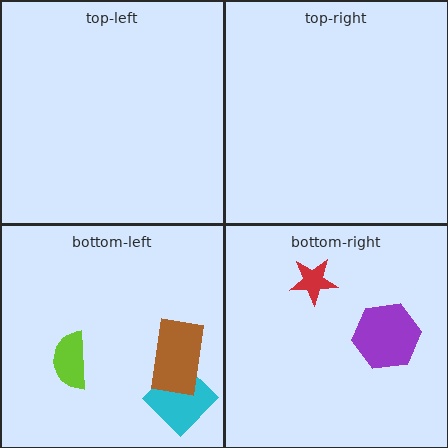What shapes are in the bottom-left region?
The cyan diamond, the brown rectangle, the lime semicircle.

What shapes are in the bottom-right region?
The red star, the purple hexagon.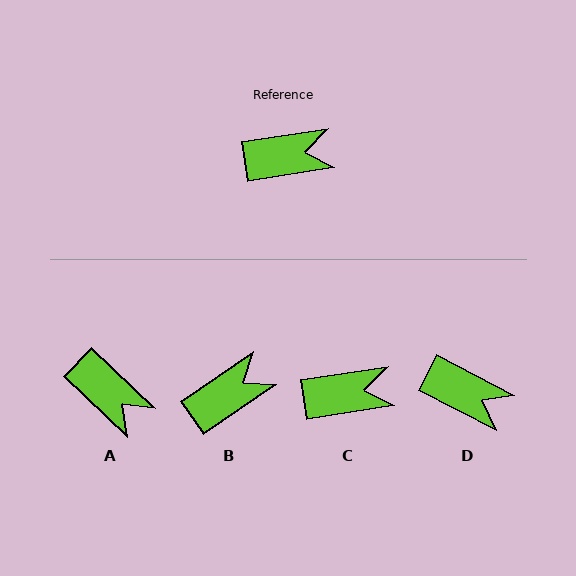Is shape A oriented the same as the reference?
No, it is off by about 52 degrees.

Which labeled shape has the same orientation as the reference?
C.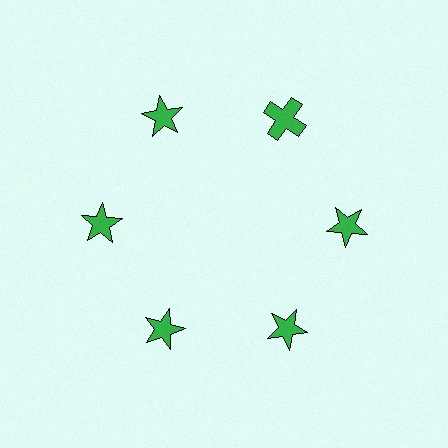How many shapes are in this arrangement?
There are 6 shapes arranged in a ring pattern.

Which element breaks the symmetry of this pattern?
The green cross at roughly the 1 o'clock position breaks the symmetry. All other shapes are green stars.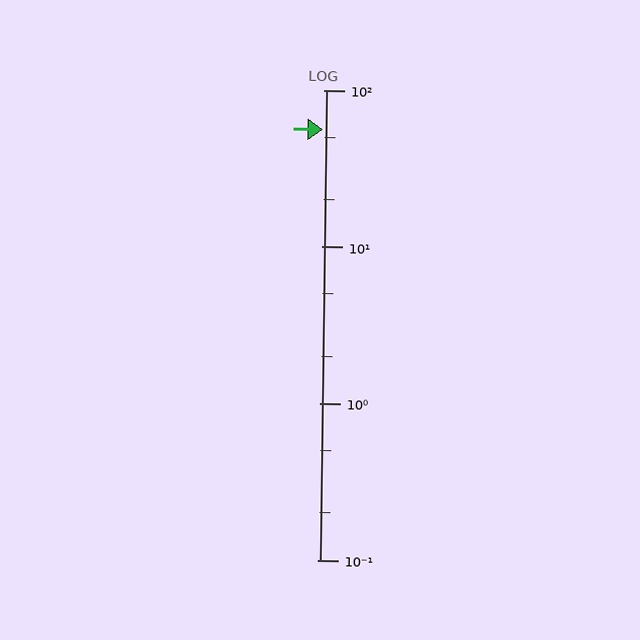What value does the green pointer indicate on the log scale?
The pointer indicates approximately 56.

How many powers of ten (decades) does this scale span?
The scale spans 3 decades, from 0.1 to 100.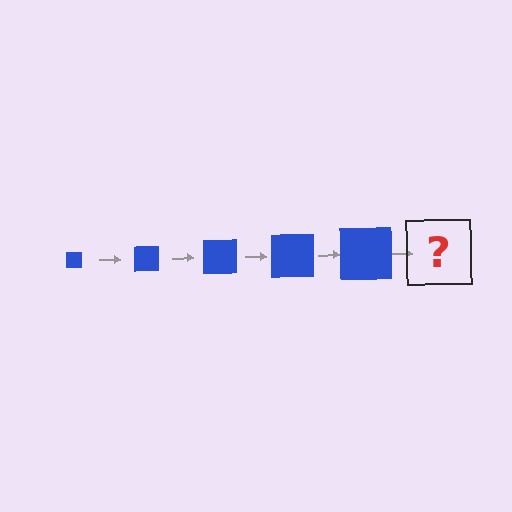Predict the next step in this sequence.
The next step is a blue square, larger than the previous one.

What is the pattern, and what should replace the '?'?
The pattern is that the square gets progressively larger each step. The '?' should be a blue square, larger than the previous one.